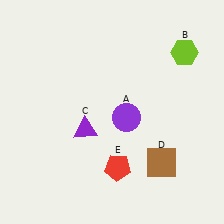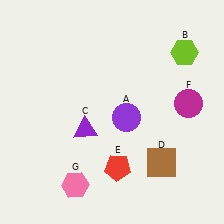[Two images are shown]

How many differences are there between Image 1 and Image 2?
There are 2 differences between the two images.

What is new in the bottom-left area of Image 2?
A pink hexagon (G) was added in the bottom-left area of Image 2.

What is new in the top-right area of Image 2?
A magenta circle (F) was added in the top-right area of Image 2.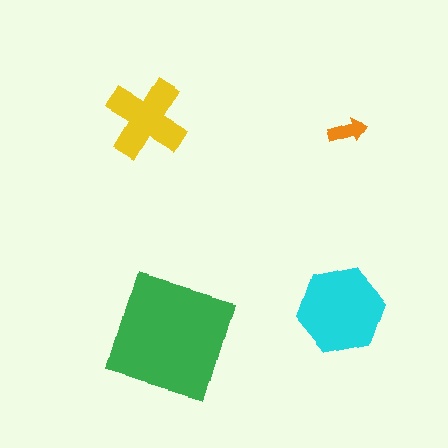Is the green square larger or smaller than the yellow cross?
Larger.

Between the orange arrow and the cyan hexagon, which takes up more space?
The cyan hexagon.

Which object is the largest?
The green square.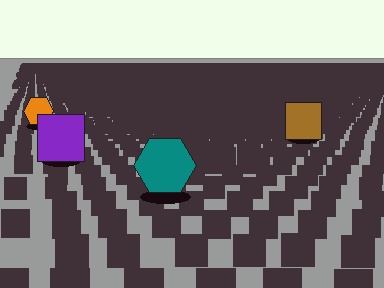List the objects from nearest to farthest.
From nearest to farthest: the teal hexagon, the purple square, the brown square, the orange hexagon.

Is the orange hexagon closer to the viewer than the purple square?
No. The purple square is closer — you can tell from the texture gradient: the ground texture is coarser near it.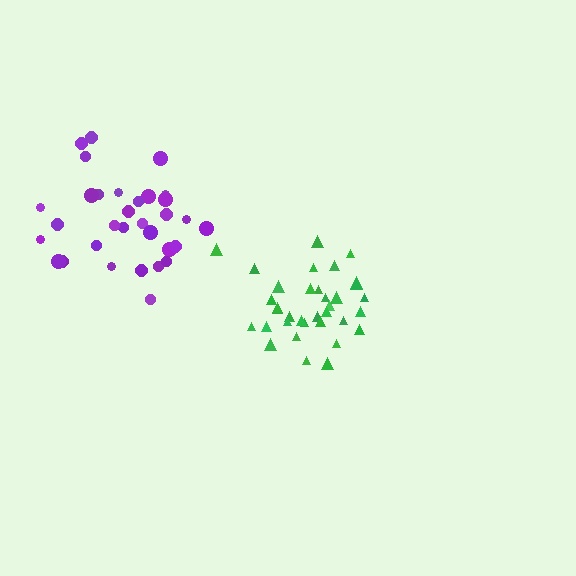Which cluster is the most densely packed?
Green.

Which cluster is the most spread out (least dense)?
Purple.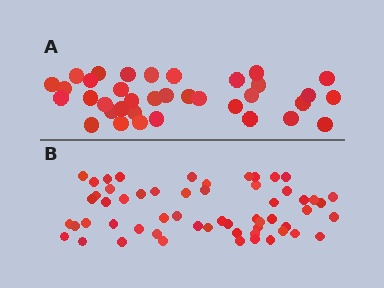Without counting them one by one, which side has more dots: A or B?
Region B (the bottom region) has more dots.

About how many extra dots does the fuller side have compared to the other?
Region B has approximately 20 more dots than region A.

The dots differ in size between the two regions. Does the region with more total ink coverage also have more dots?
No. Region A has more total ink coverage because its dots are larger, but region B actually contains more individual dots. Total area can be misleading — the number of items is what matters here.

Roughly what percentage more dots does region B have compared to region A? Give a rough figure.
About 60% more.